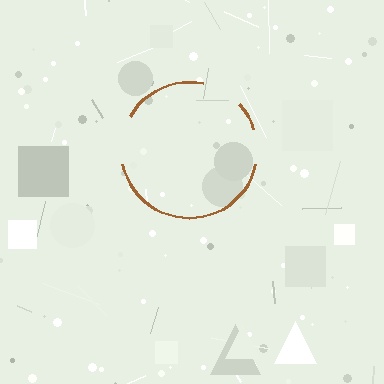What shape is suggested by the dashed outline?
The dashed outline suggests a circle.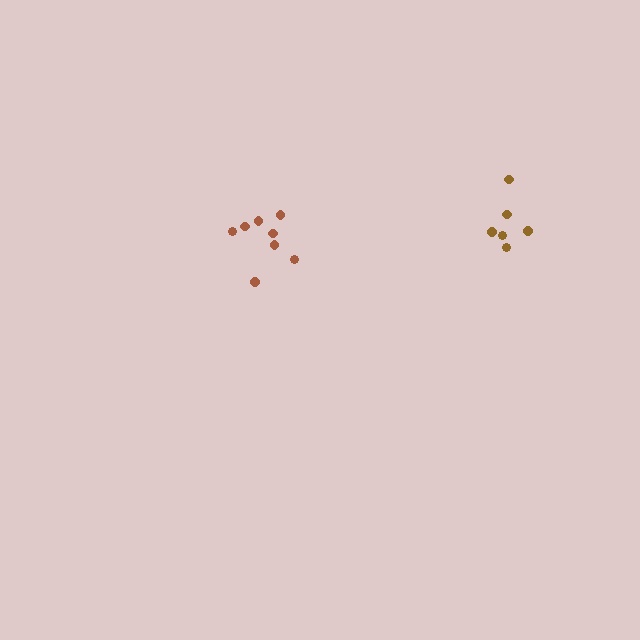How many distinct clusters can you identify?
There are 2 distinct clusters.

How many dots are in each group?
Group 1: 8 dots, Group 2: 6 dots (14 total).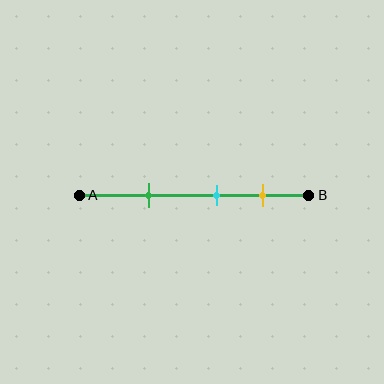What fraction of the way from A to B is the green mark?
The green mark is approximately 30% (0.3) of the way from A to B.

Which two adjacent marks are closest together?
The cyan and yellow marks are the closest adjacent pair.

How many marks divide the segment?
There are 3 marks dividing the segment.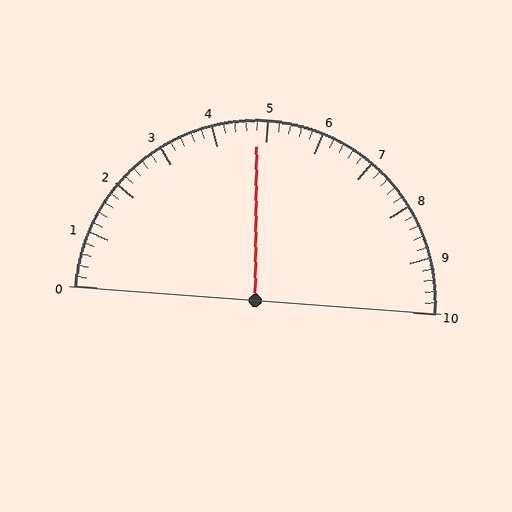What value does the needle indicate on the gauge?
The needle indicates approximately 4.8.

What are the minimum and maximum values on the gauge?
The gauge ranges from 0 to 10.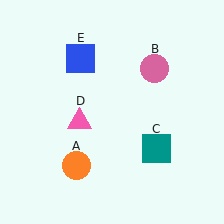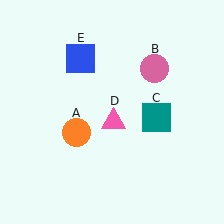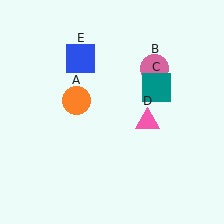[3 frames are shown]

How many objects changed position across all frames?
3 objects changed position: orange circle (object A), teal square (object C), pink triangle (object D).